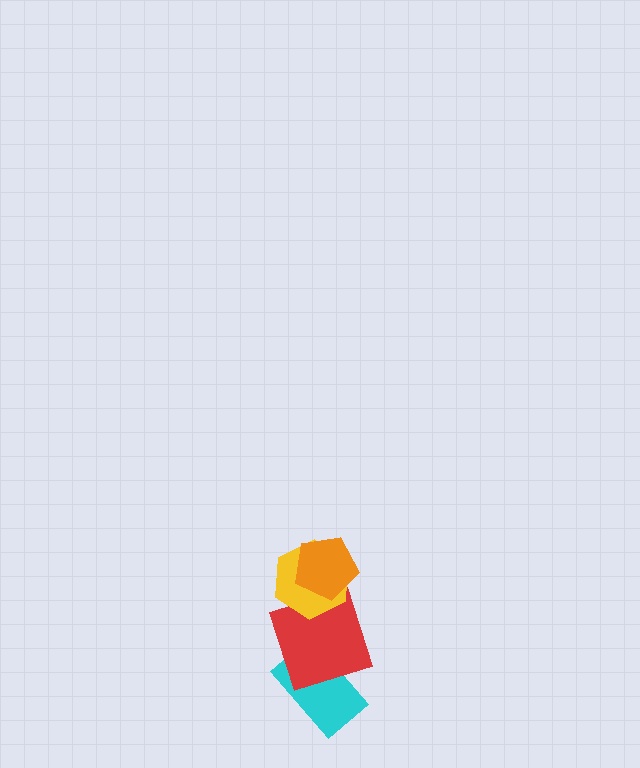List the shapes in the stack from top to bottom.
From top to bottom: the orange pentagon, the yellow hexagon, the red square, the cyan rectangle.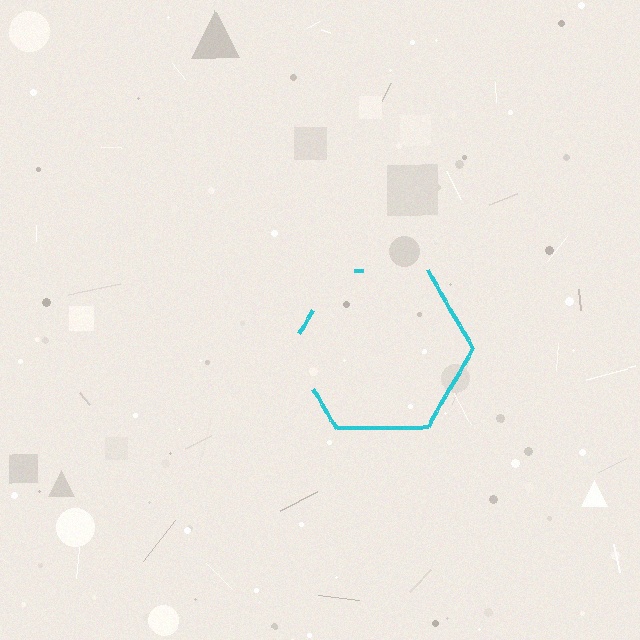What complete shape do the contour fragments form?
The contour fragments form a hexagon.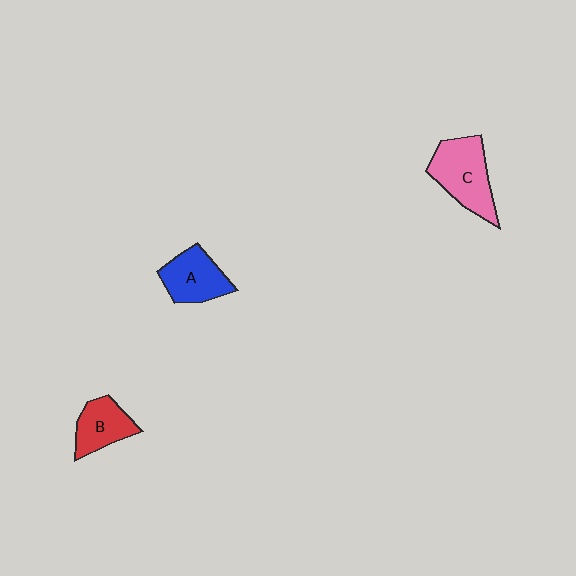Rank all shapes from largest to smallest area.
From largest to smallest: C (pink), A (blue), B (red).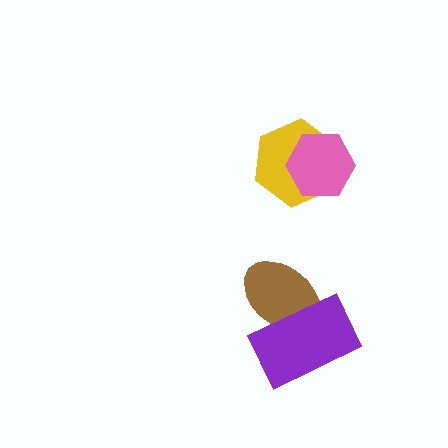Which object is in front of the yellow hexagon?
The pink hexagon is in front of the yellow hexagon.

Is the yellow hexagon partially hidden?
Yes, it is partially covered by another shape.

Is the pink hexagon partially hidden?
No, no other shape covers it.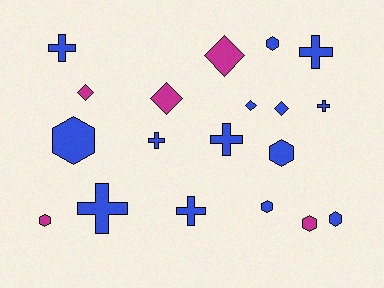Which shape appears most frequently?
Cross, with 7 objects.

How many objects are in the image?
There are 19 objects.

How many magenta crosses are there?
There are no magenta crosses.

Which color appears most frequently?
Blue, with 14 objects.